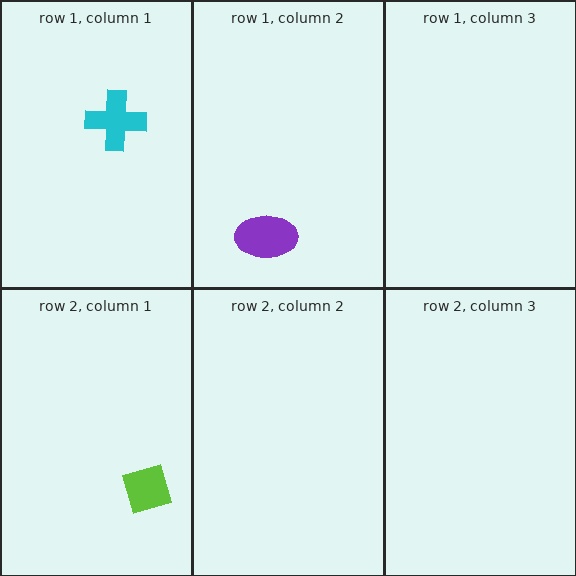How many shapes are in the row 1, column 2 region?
1.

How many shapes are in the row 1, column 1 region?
1.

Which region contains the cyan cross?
The row 1, column 1 region.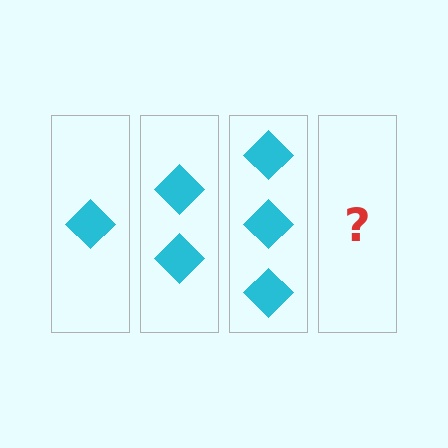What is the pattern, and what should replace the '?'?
The pattern is that each step adds one more diamond. The '?' should be 4 diamonds.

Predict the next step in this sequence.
The next step is 4 diamonds.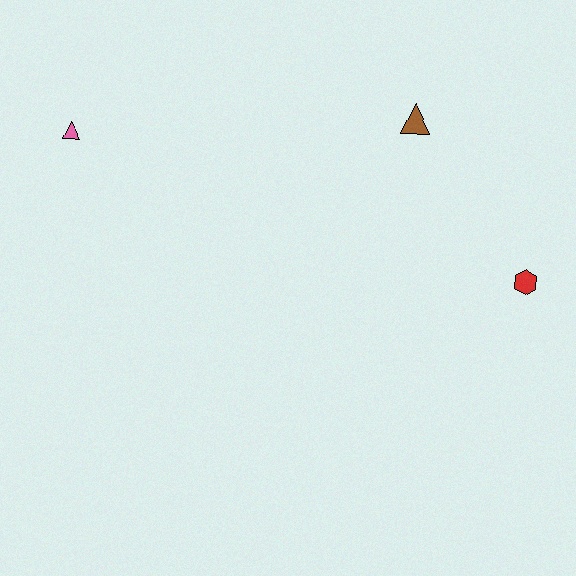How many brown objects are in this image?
There is 1 brown object.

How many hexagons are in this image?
There is 1 hexagon.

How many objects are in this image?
There are 3 objects.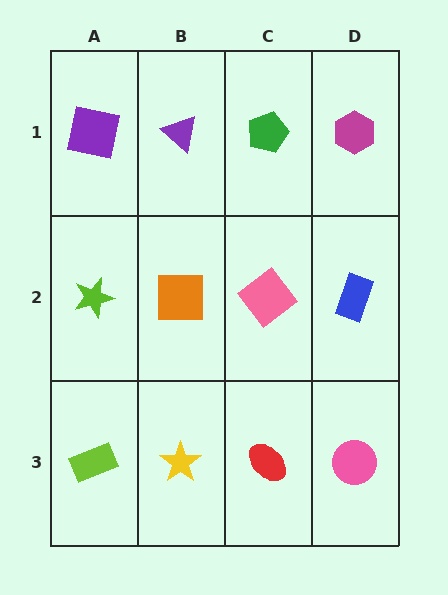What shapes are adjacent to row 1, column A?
A lime star (row 2, column A), a purple triangle (row 1, column B).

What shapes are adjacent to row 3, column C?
A pink diamond (row 2, column C), a yellow star (row 3, column B), a pink circle (row 3, column D).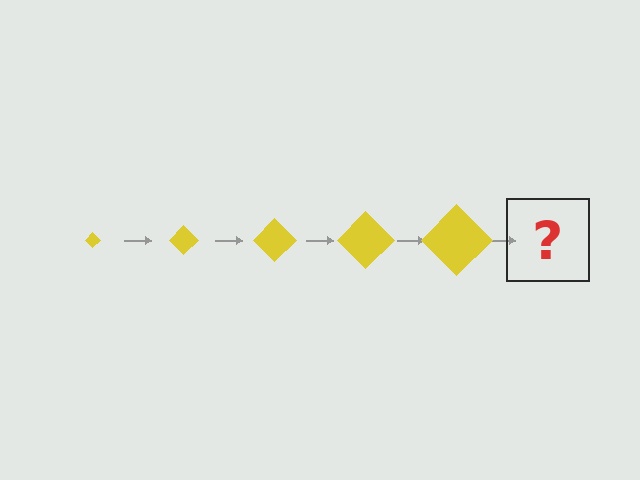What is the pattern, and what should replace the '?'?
The pattern is that the diamond gets progressively larger each step. The '?' should be a yellow diamond, larger than the previous one.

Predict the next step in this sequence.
The next step is a yellow diamond, larger than the previous one.